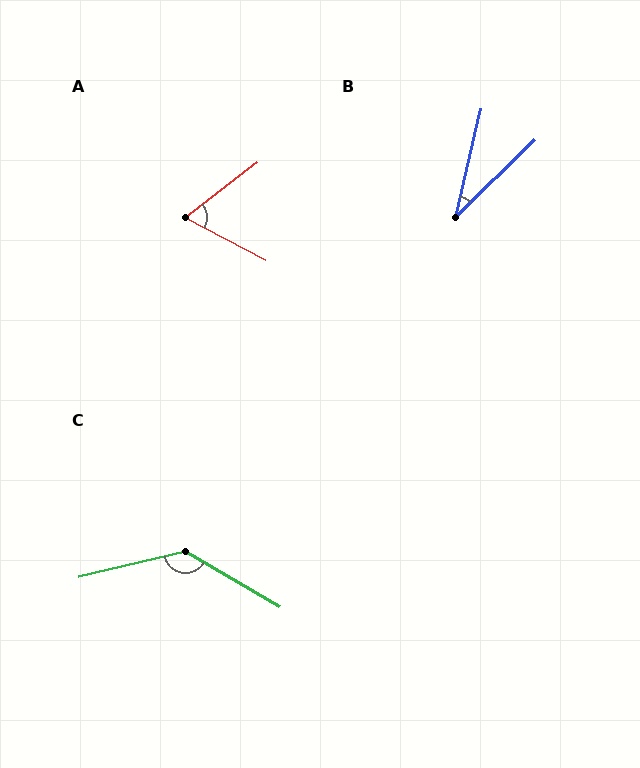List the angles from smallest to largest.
B (33°), A (65°), C (136°).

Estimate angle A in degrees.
Approximately 65 degrees.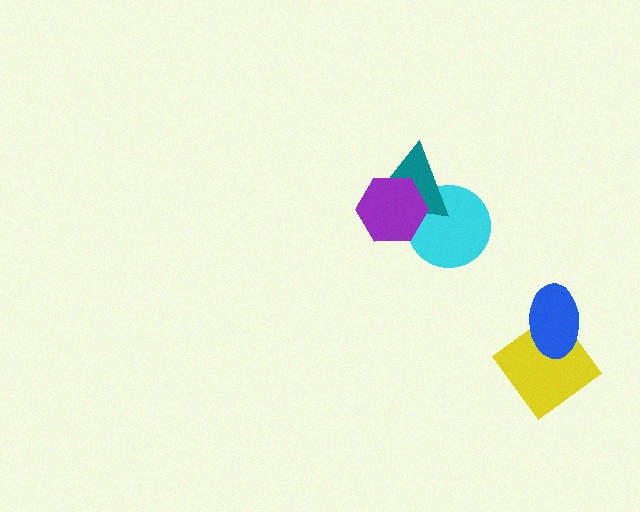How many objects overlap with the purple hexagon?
2 objects overlap with the purple hexagon.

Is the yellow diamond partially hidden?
Yes, it is partially covered by another shape.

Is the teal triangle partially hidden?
Yes, it is partially covered by another shape.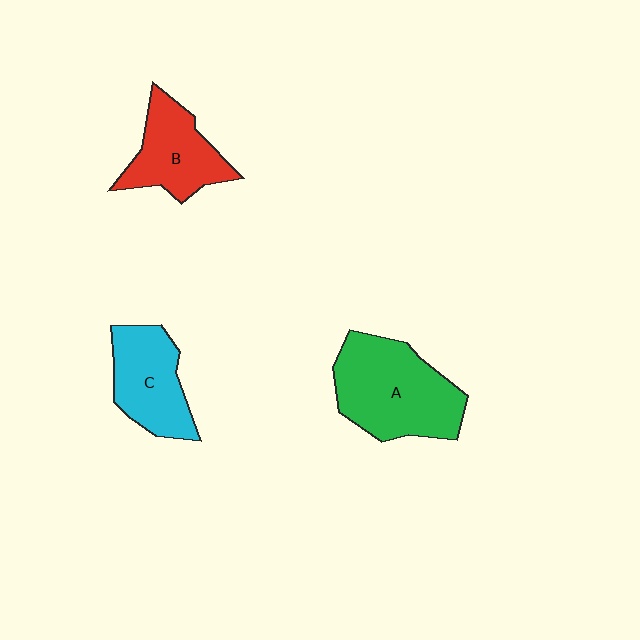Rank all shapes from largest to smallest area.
From largest to smallest: A (green), C (cyan), B (red).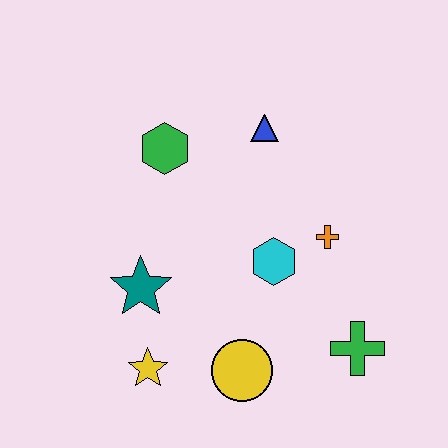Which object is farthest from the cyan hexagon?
The yellow star is farthest from the cyan hexagon.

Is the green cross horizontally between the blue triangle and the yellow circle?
No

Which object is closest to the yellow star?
The teal star is closest to the yellow star.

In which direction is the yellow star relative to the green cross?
The yellow star is to the left of the green cross.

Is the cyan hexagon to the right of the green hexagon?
Yes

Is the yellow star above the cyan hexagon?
No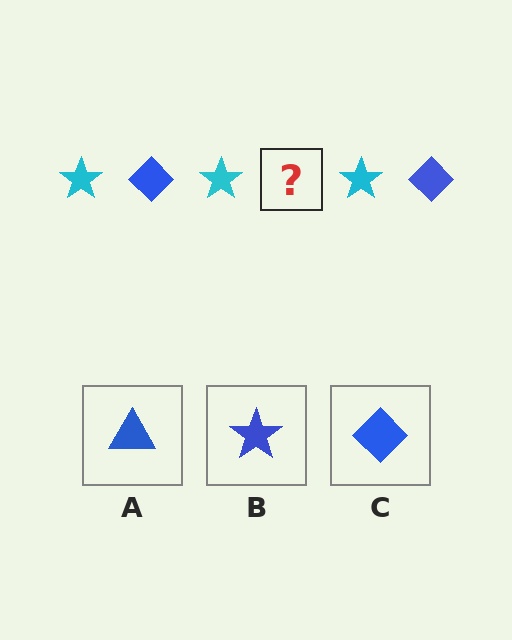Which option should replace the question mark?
Option C.